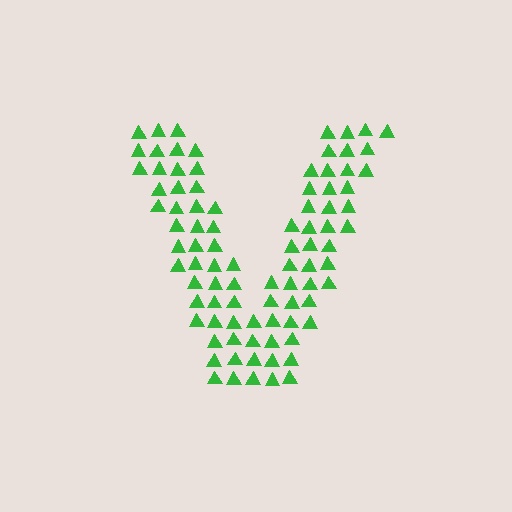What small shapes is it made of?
It is made of small triangles.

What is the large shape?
The large shape is the letter V.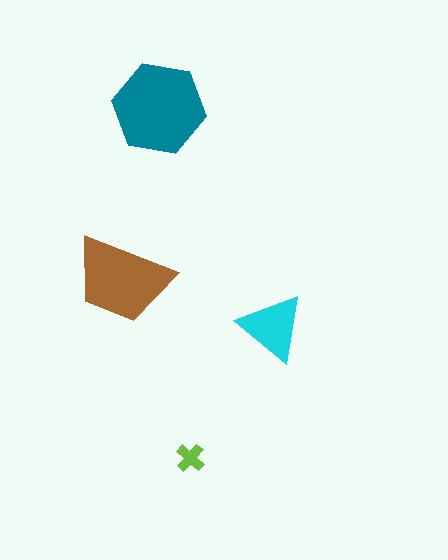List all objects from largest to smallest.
The teal hexagon, the brown trapezoid, the cyan triangle, the lime cross.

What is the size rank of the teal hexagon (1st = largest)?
1st.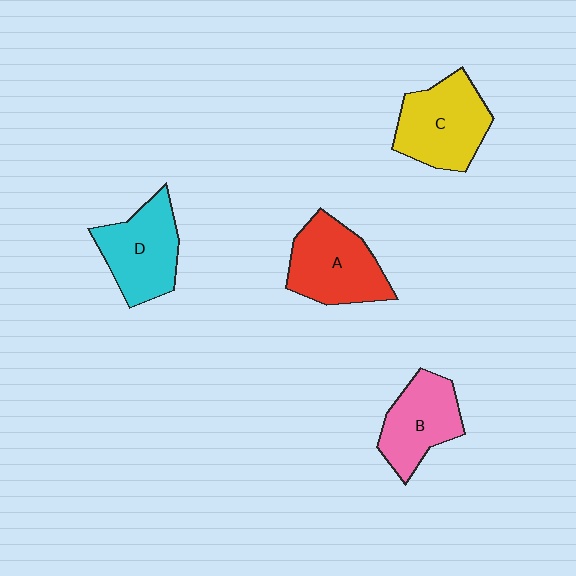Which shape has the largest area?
Shape C (yellow).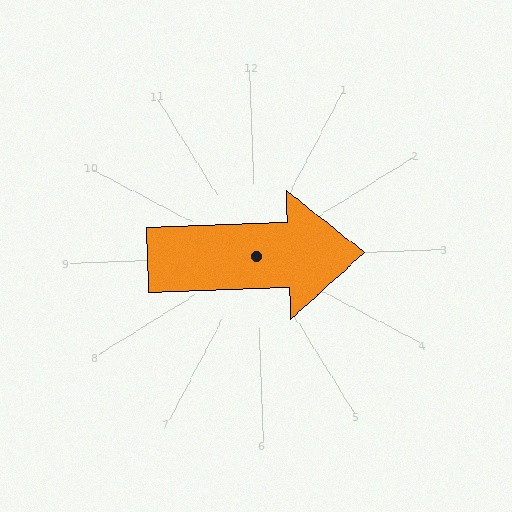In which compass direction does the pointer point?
East.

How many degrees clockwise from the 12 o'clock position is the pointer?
Approximately 90 degrees.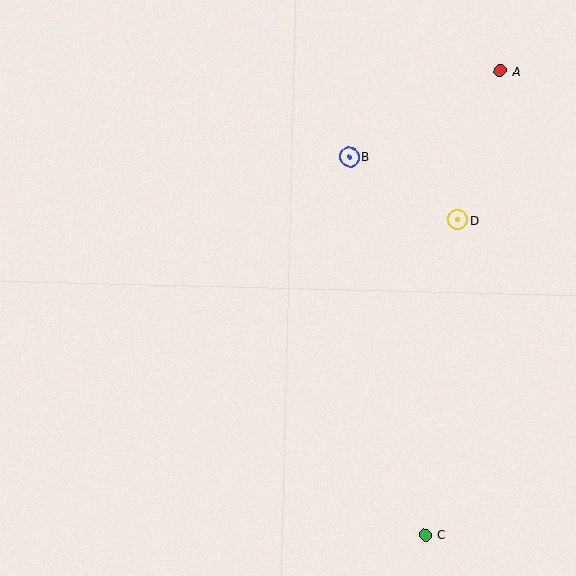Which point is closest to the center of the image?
Point B at (350, 157) is closest to the center.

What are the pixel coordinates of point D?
Point D is at (457, 220).